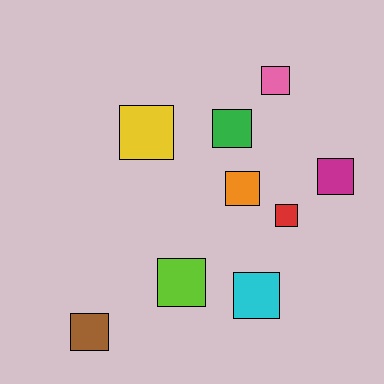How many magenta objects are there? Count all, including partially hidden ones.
There is 1 magenta object.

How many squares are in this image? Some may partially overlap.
There are 9 squares.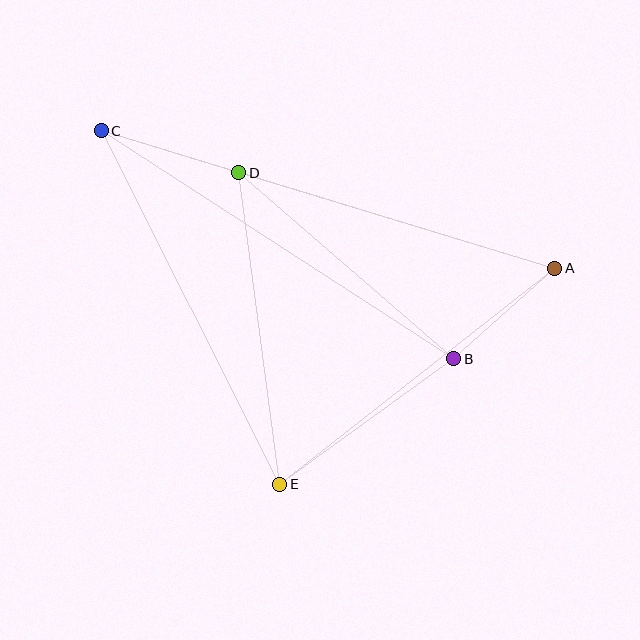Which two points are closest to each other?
Points A and B are closest to each other.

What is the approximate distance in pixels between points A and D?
The distance between A and D is approximately 330 pixels.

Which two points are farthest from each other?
Points A and C are farthest from each other.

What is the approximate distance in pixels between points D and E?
The distance between D and E is approximately 314 pixels.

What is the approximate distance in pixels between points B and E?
The distance between B and E is approximately 214 pixels.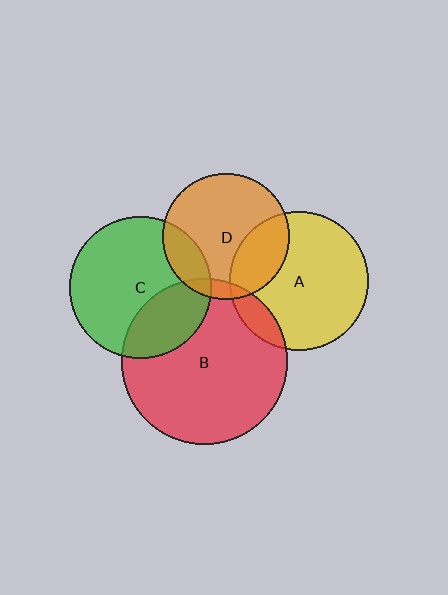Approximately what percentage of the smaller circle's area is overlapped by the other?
Approximately 5%.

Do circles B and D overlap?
Yes.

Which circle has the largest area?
Circle B (red).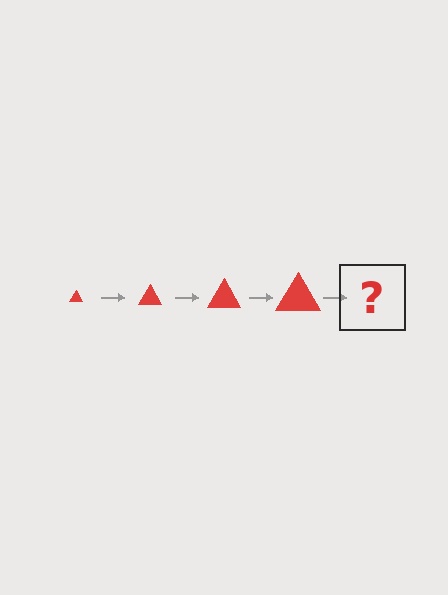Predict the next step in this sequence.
The next step is a red triangle, larger than the previous one.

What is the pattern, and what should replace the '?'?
The pattern is that the triangle gets progressively larger each step. The '?' should be a red triangle, larger than the previous one.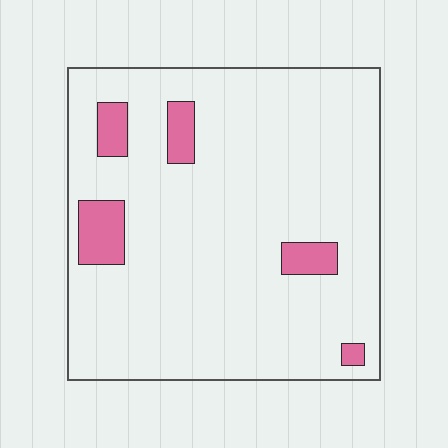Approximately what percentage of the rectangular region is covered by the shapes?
Approximately 10%.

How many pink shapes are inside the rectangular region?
5.